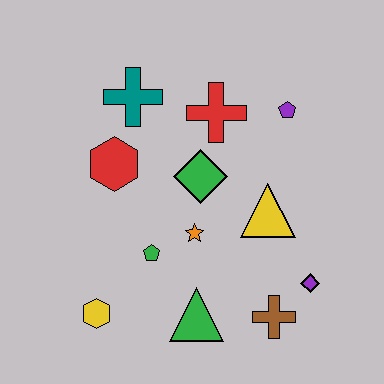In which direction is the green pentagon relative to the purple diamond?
The green pentagon is to the left of the purple diamond.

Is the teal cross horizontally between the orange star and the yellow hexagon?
Yes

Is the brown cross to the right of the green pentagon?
Yes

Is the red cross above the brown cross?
Yes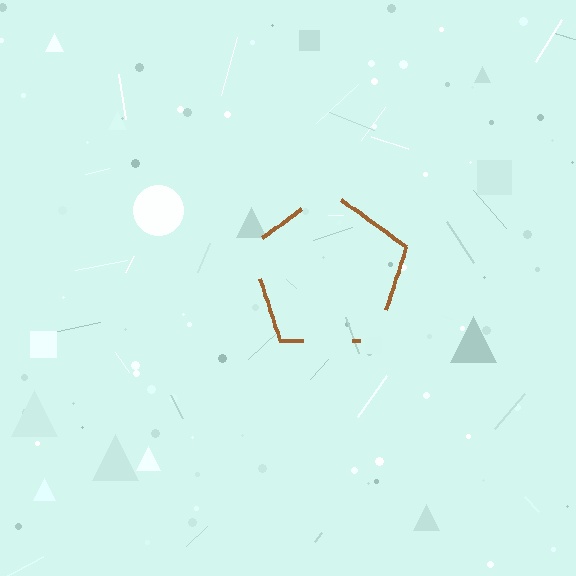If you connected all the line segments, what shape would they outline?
They would outline a pentagon.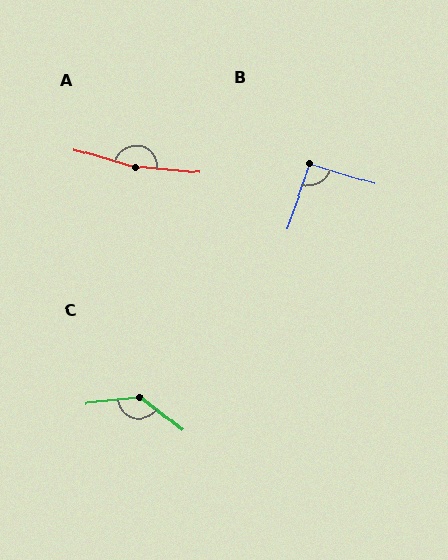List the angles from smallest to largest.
B (93°), C (136°), A (169°).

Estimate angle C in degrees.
Approximately 136 degrees.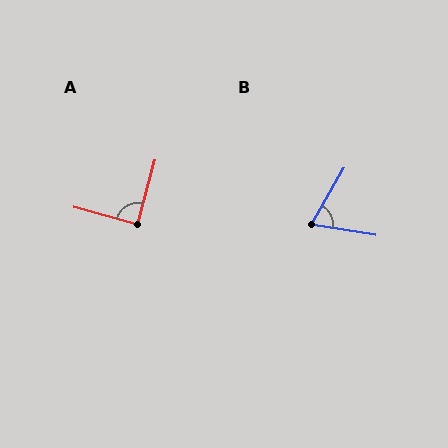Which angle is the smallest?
B, at approximately 69 degrees.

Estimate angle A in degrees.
Approximately 90 degrees.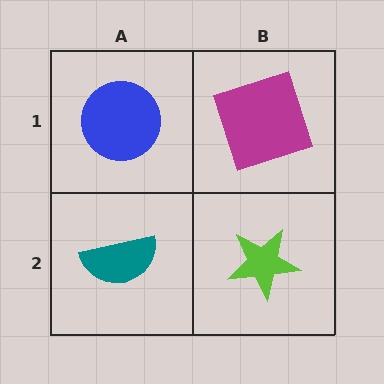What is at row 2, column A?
A teal semicircle.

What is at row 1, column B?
A magenta square.